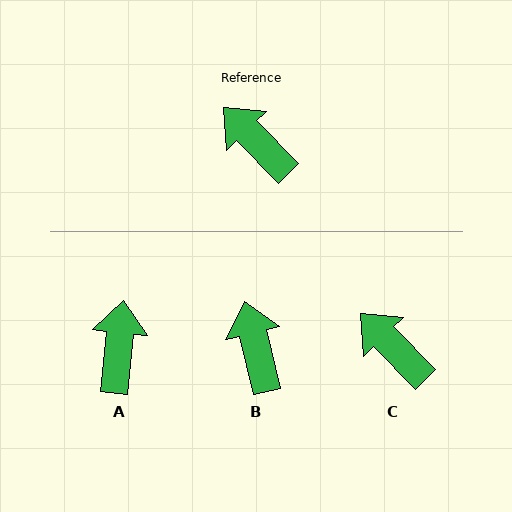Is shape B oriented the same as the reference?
No, it is off by about 31 degrees.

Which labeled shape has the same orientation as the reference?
C.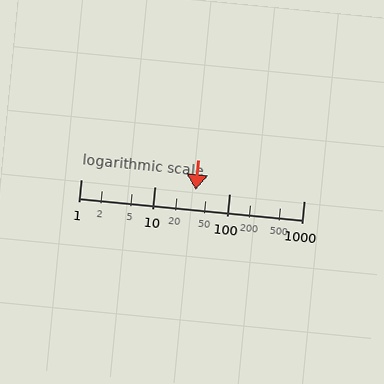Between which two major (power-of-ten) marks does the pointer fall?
The pointer is between 10 and 100.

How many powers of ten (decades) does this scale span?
The scale spans 3 decades, from 1 to 1000.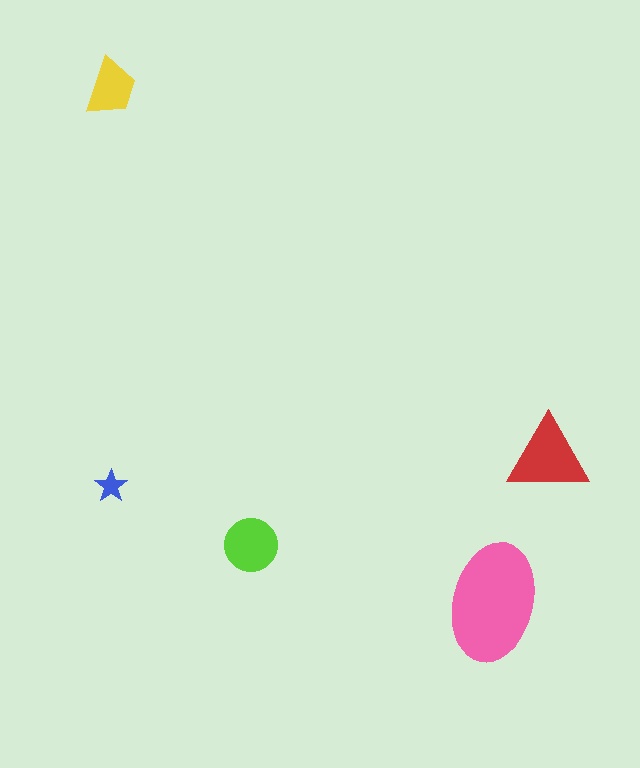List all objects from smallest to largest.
The blue star, the yellow trapezoid, the lime circle, the red triangle, the pink ellipse.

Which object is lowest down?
The pink ellipse is bottommost.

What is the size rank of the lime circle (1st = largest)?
3rd.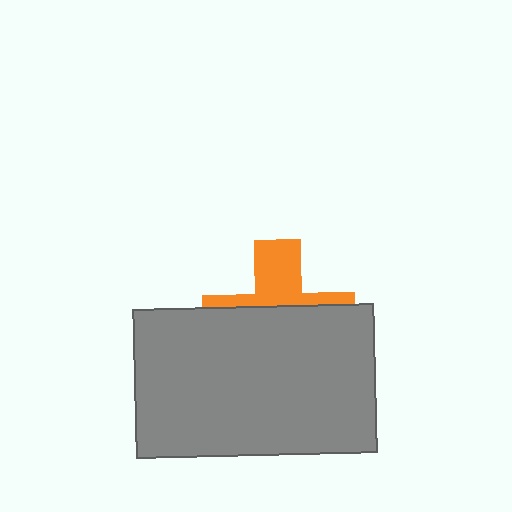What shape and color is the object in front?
The object in front is a gray rectangle.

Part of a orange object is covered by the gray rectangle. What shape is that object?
It is a cross.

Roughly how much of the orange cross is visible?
A small part of it is visible (roughly 36%).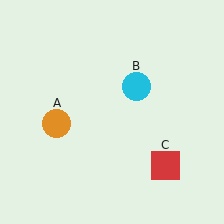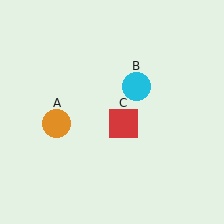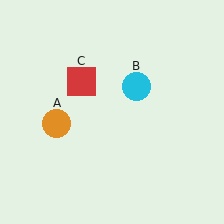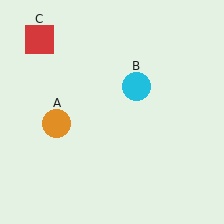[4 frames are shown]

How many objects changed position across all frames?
1 object changed position: red square (object C).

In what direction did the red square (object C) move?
The red square (object C) moved up and to the left.